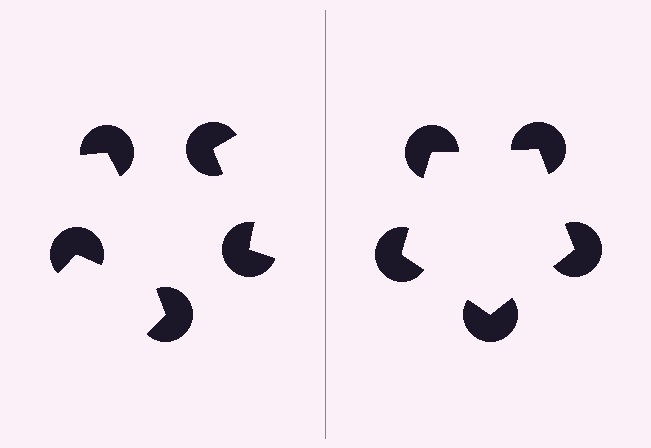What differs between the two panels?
The pac-man discs are positioned identically on both sides; only the wedge orientations differ. On the right they align to a pentagon; on the left they are misaligned.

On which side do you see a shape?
An illusory pentagon appears on the right side. On the left side the wedge cuts are rotated, so no coherent shape forms.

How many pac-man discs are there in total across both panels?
10 — 5 on each side.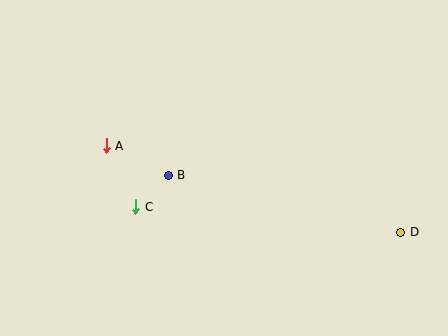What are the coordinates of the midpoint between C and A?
The midpoint between C and A is at (121, 176).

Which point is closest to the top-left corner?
Point A is closest to the top-left corner.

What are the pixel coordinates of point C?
Point C is at (136, 207).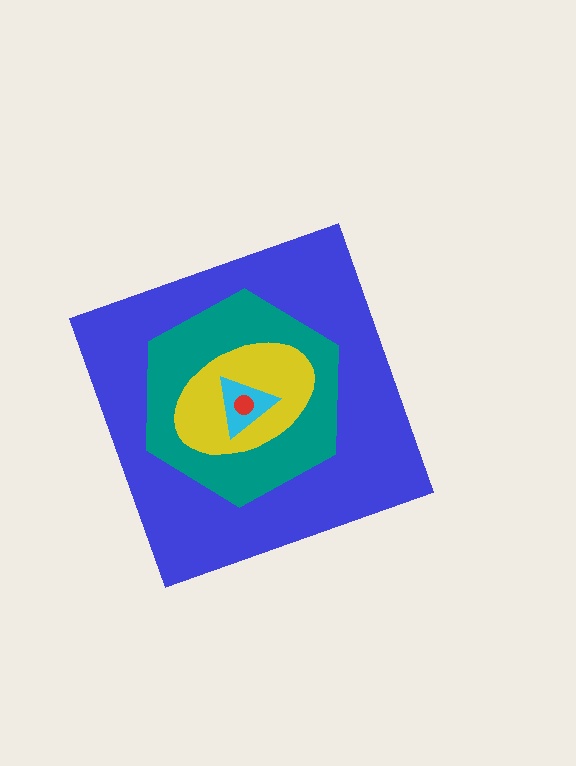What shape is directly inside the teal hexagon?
The yellow ellipse.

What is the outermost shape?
The blue diamond.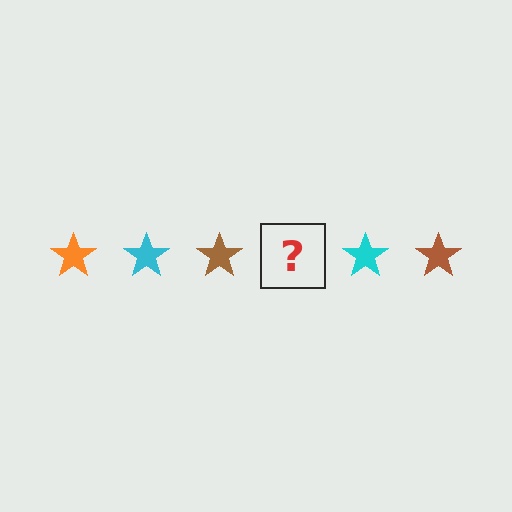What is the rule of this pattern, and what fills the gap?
The rule is that the pattern cycles through orange, cyan, brown stars. The gap should be filled with an orange star.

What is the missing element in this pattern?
The missing element is an orange star.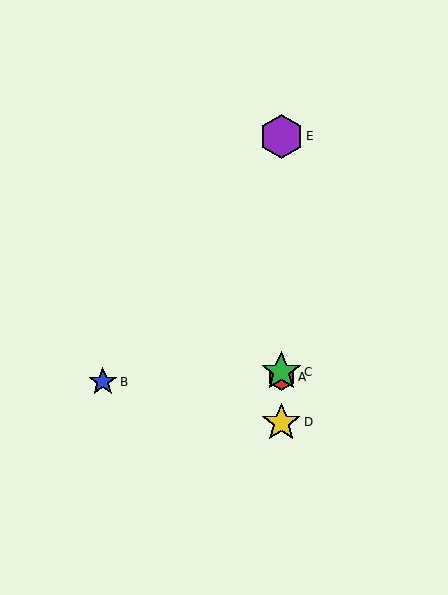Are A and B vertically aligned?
No, A is at x≈281 and B is at x≈103.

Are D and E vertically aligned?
Yes, both are at x≈281.